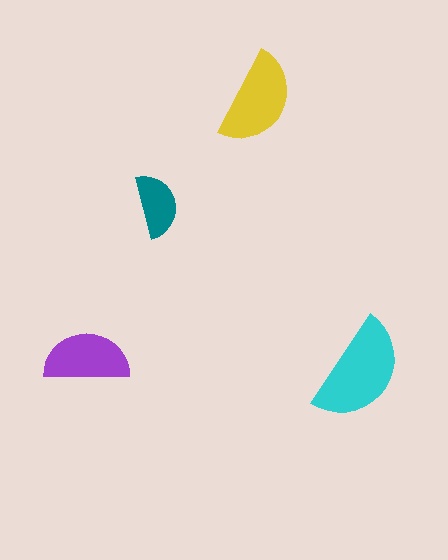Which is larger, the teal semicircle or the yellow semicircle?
The yellow one.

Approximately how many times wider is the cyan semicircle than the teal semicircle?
About 1.5 times wider.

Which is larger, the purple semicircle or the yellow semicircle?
The yellow one.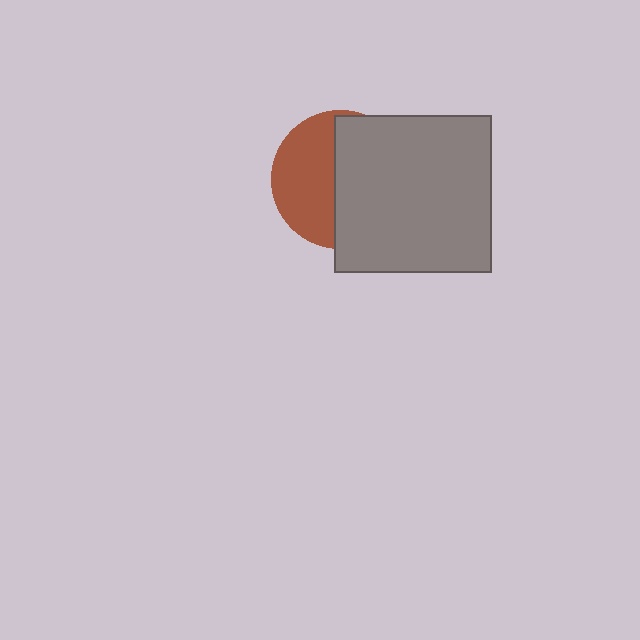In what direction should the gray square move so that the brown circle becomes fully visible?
The gray square should move right. That is the shortest direction to clear the overlap and leave the brown circle fully visible.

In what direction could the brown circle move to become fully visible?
The brown circle could move left. That would shift it out from behind the gray square entirely.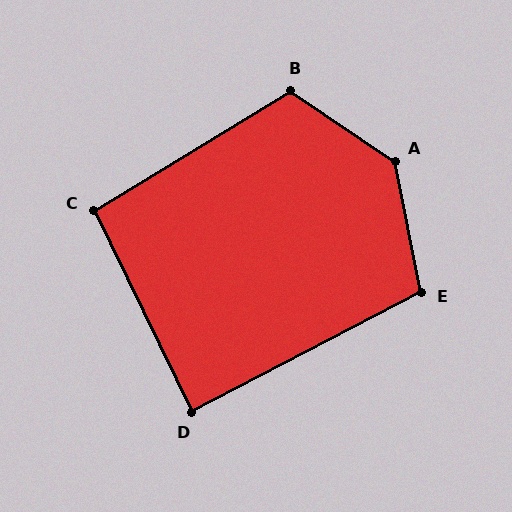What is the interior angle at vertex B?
Approximately 115 degrees (obtuse).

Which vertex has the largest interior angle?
A, at approximately 135 degrees.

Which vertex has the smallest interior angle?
D, at approximately 88 degrees.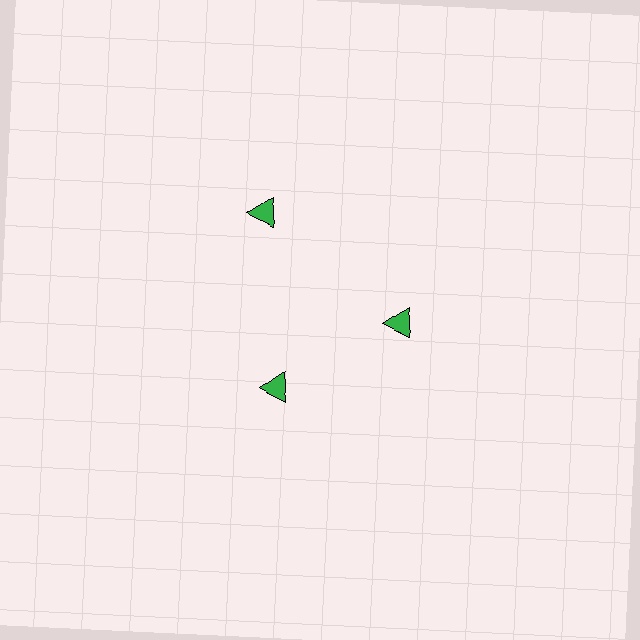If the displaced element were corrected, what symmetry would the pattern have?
It would have 3-fold rotational symmetry — the pattern would map onto itself every 120 degrees.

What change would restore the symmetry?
The symmetry would be restored by moving it inward, back onto the ring so that all 3 triangles sit at equal angles and equal distance from the center.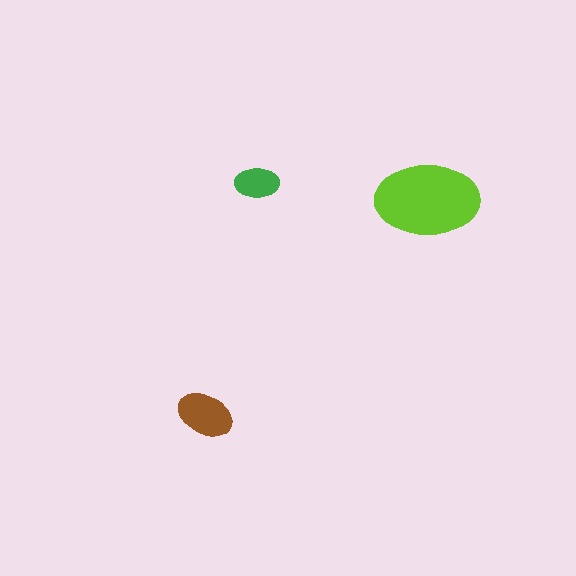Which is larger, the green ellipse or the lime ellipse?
The lime one.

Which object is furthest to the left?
The brown ellipse is leftmost.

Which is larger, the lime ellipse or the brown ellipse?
The lime one.